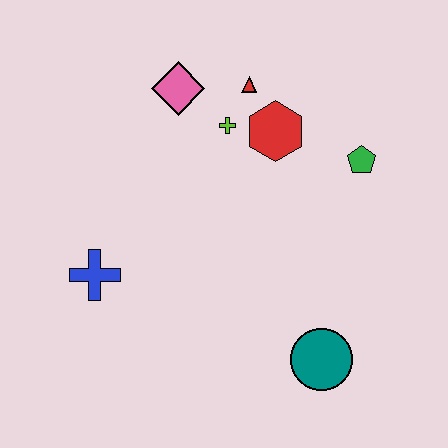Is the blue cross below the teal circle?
No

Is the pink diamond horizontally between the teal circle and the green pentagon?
No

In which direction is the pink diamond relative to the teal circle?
The pink diamond is above the teal circle.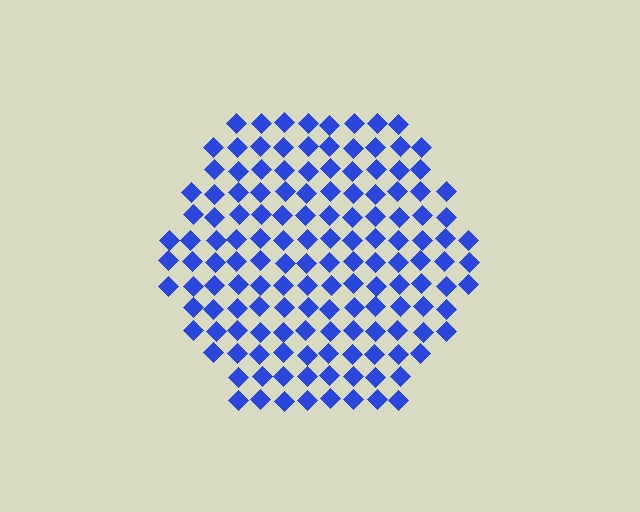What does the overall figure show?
The overall figure shows a hexagon.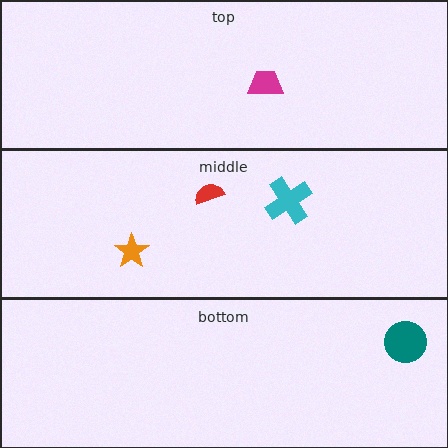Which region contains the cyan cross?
The middle region.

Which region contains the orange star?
The middle region.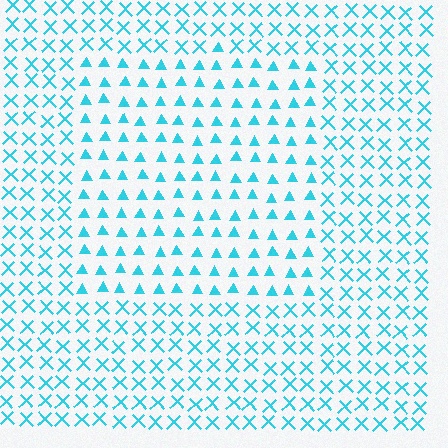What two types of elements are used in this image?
The image uses triangles inside the rectangle region and X marks outside it.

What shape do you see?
I see a rectangle.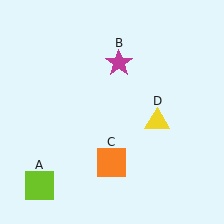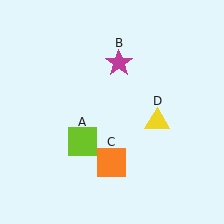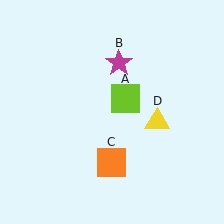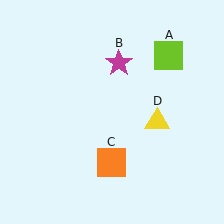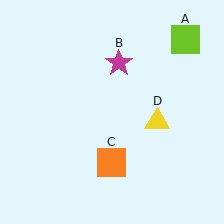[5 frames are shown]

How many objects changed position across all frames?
1 object changed position: lime square (object A).